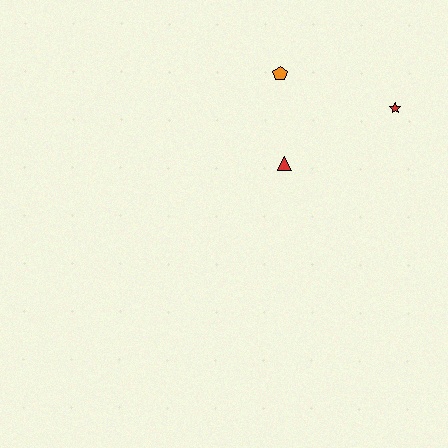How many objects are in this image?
There are 3 objects.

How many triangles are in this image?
There is 1 triangle.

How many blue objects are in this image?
There are no blue objects.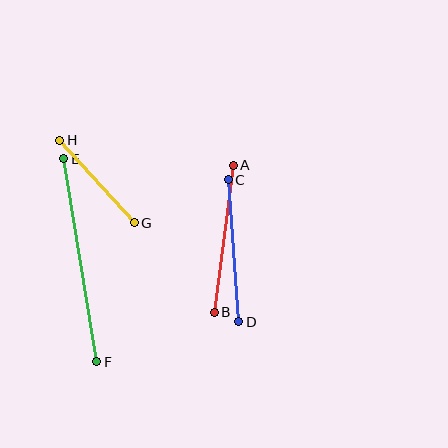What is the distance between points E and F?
The distance is approximately 206 pixels.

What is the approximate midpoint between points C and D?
The midpoint is at approximately (233, 251) pixels.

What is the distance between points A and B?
The distance is approximately 148 pixels.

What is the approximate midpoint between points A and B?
The midpoint is at approximately (224, 239) pixels.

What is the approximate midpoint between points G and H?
The midpoint is at approximately (97, 181) pixels.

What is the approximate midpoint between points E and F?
The midpoint is at approximately (80, 260) pixels.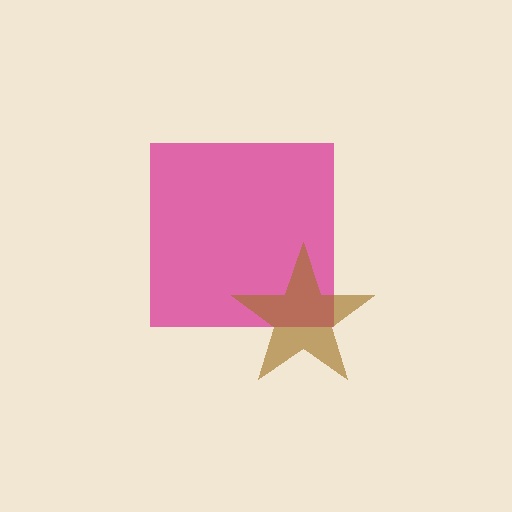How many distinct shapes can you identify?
There are 2 distinct shapes: a magenta square, a brown star.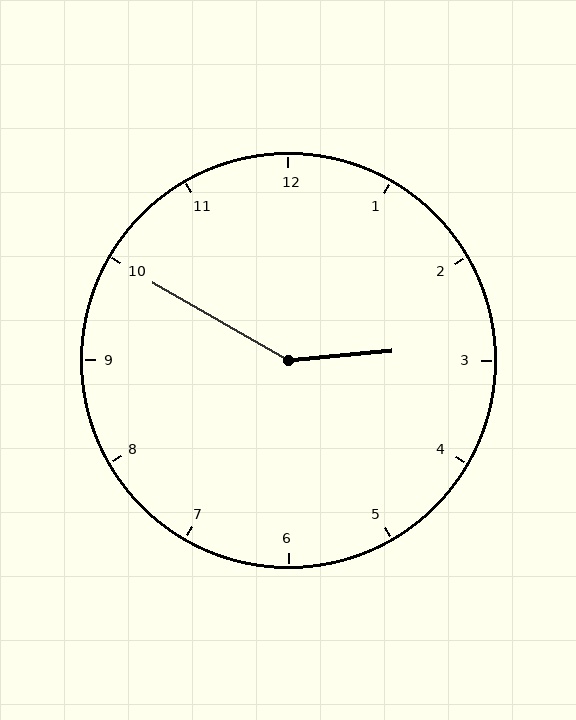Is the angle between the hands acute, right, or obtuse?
It is obtuse.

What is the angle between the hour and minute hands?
Approximately 145 degrees.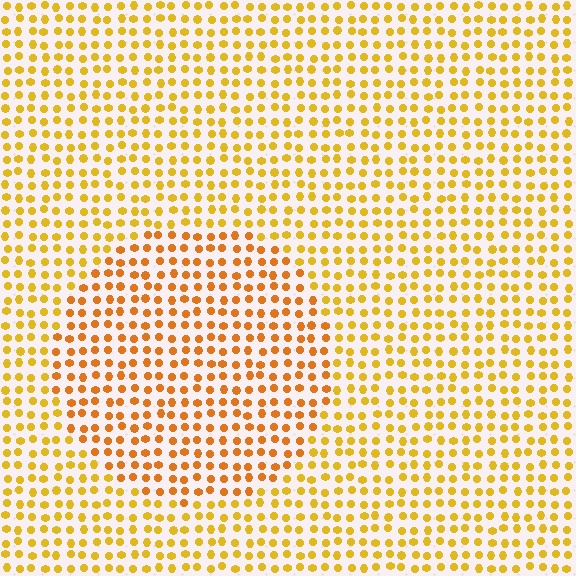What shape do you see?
I see a circle.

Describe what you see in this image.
The image is filled with small yellow elements in a uniform arrangement. A circle-shaped region is visible where the elements are tinted to a slightly different hue, forming a subtle color boundary.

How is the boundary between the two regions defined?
The boundary is defined purely by a slight shift in hue (about 21 degrees). Spacing, size, and orientation are identical on both sides.